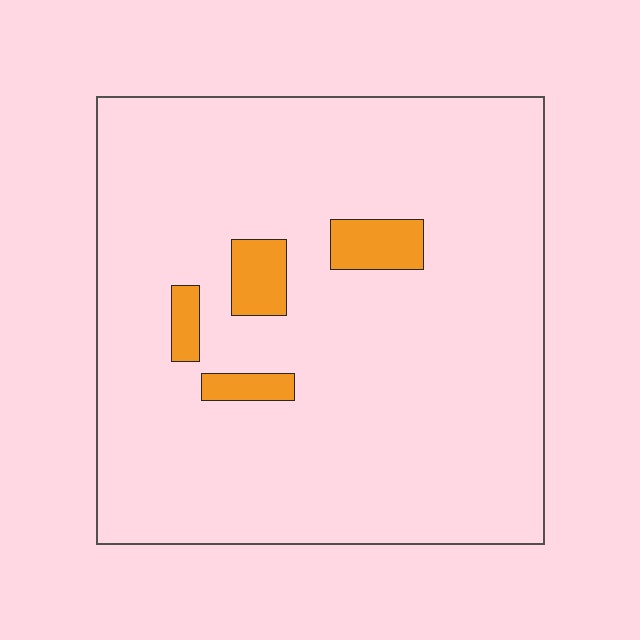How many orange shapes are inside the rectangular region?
4.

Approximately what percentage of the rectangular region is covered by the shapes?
Approximately 5%.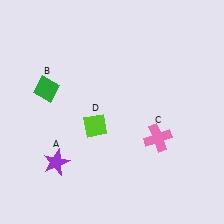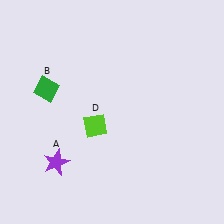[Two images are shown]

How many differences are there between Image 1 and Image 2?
There is 1 difference between the two images.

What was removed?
The pink cross (C) was removed in Image 2.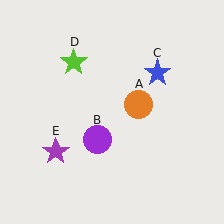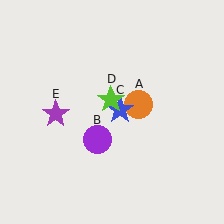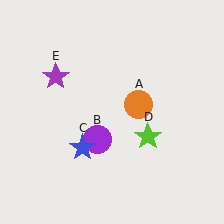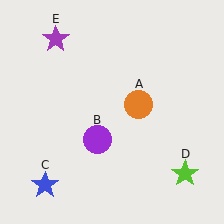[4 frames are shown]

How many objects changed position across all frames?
3 objects changed position: blue star (object C), lime star (object D), purple star (object E).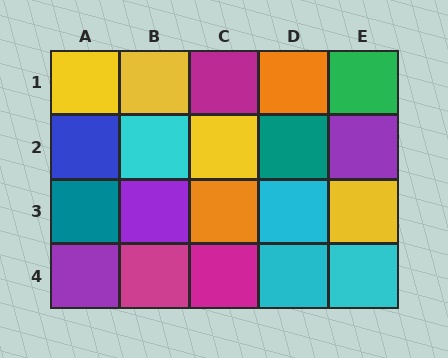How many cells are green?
1 cell is green.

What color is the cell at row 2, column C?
Yellow.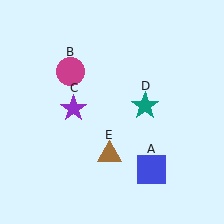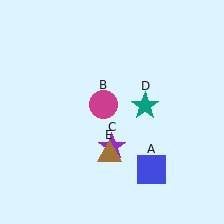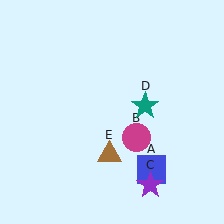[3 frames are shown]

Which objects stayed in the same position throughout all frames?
Blue square (object A) and teal star (object D) and brown triangle (object E) remained stationary.